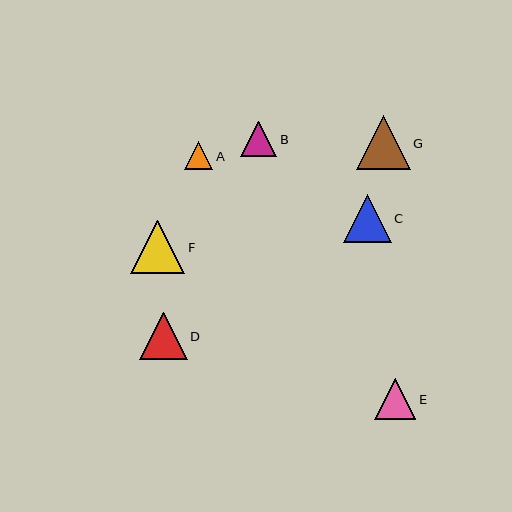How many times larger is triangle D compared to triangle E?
Triangle D is approximately 1.2 times the size of triangle E.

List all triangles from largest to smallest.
From largest to smallest: G, F, C, D, E, B, A.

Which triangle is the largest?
Triangle G is the largest with a size of approximately 54 pixels.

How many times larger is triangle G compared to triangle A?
Triangle G is approximately 1.9 times the size of triangle A.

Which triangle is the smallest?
Triangle A is the smallest with a size of approximately 28 pixels.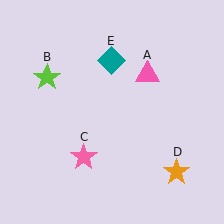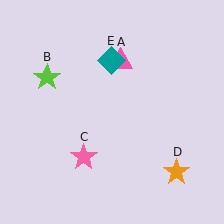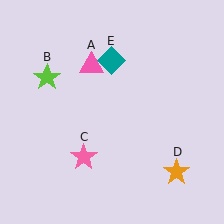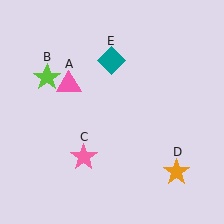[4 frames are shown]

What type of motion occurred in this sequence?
The pink triangle (object A) rotated counterclockwise around the center of the scene.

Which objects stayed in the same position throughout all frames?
Lime star (object B) and pink star (object C) and orange star (object D) and teal diamond (object E) remained stationary.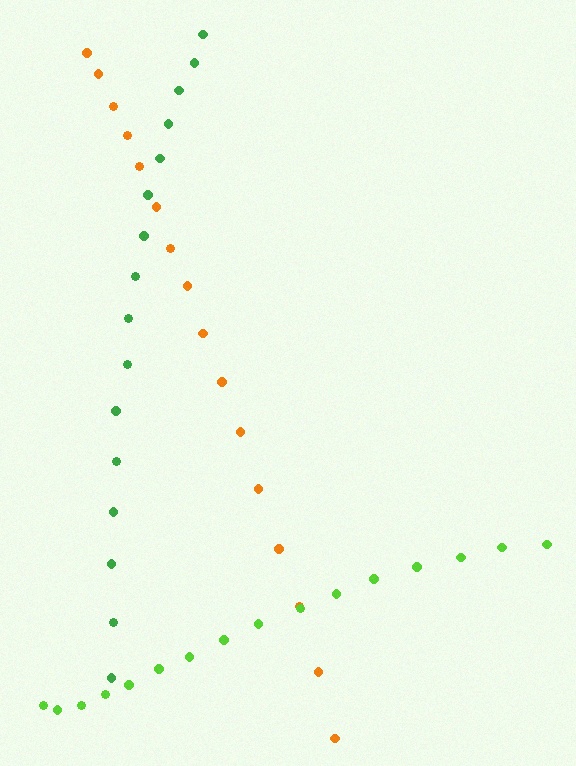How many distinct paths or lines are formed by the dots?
There are 3 distinct paths.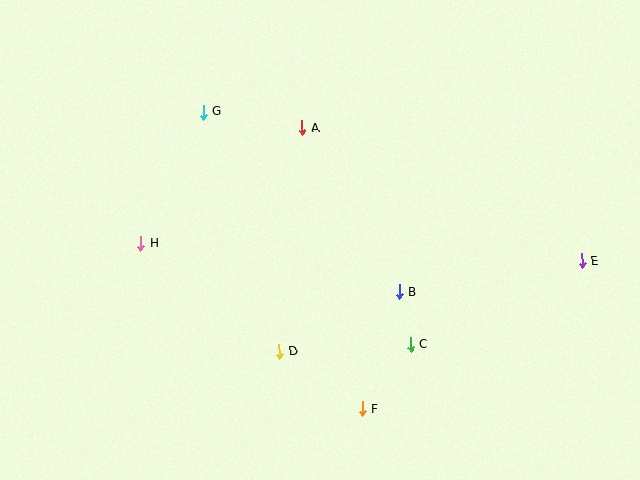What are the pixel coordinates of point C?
Point C is at (411, 344).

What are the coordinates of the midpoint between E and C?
The midpoint between E and C is at (496, 303).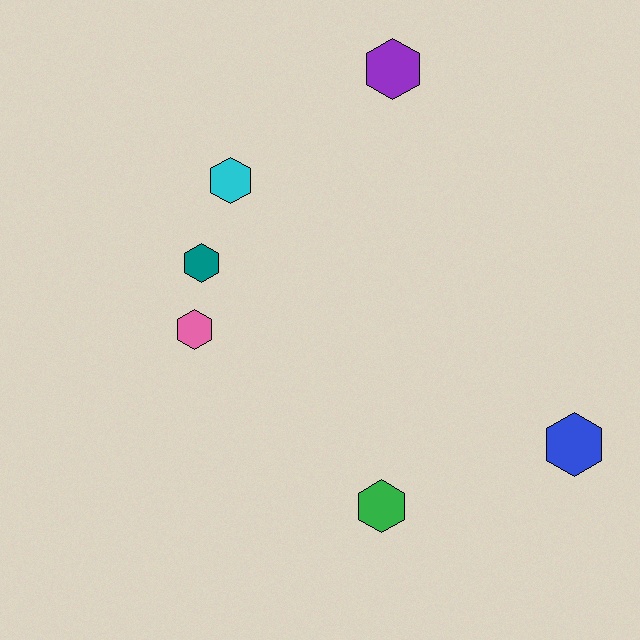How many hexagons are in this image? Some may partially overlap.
There are 6 hexagons.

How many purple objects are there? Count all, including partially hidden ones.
There is 1 purple object.